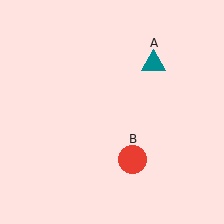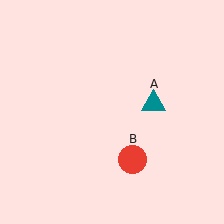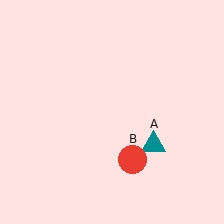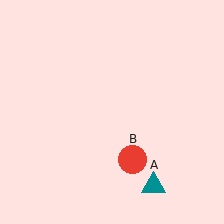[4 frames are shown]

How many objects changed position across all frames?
1 object changed position: teal triangle (object A).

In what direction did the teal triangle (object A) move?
The teal triangle (object A) moved down.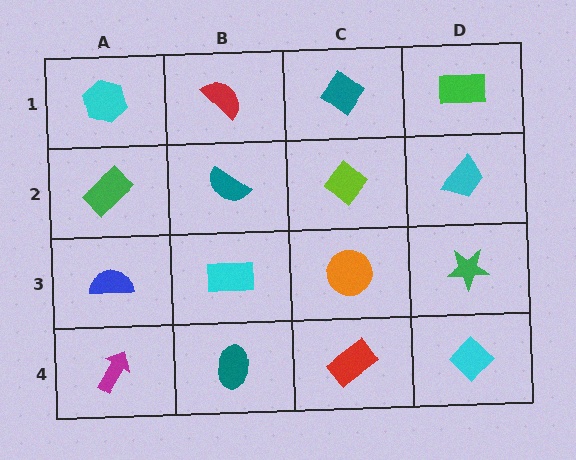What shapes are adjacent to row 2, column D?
A green rectangle (row 1, column D), a green star (row 3, column D), a lime diamond (row 2, column C).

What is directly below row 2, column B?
A cyan rectangle.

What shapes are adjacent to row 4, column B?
A cyan rectangle (row 3, column B), a magenta arrow (row 4, column A), a red rectangle (row 4, column C).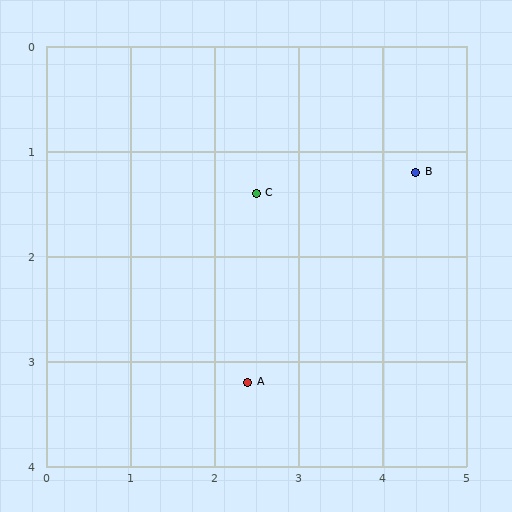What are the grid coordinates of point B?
Point B is at approximately (4.4, 1.2).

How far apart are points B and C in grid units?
Points B and C are about 1.9 grid units apart.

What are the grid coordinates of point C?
Point C is at approximately (2.5, 1.4).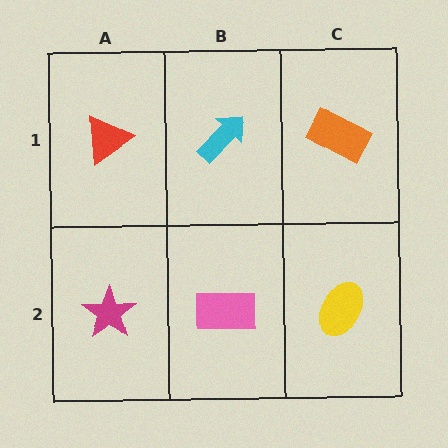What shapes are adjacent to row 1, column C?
A yellow ellipse (row 2, column C), a cyan arrow (row 1, column B).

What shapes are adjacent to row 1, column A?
A magenta star (row 2, column A), a cyan arrow (row 1, column B).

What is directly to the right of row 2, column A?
A pink rectangle.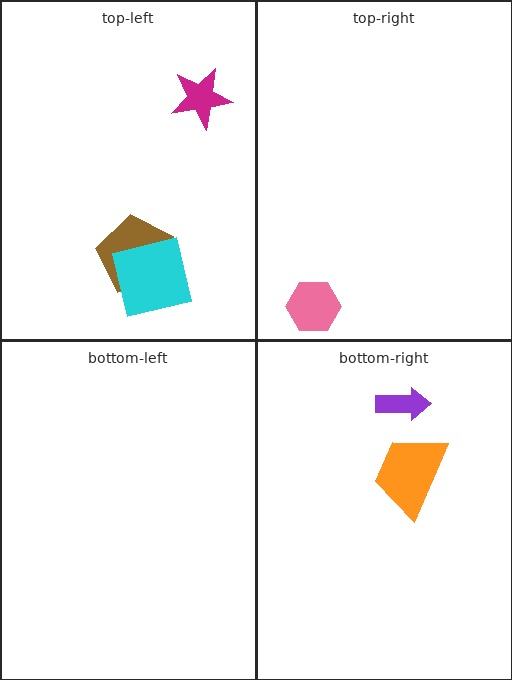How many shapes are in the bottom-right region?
2.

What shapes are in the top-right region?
The pink hexagon.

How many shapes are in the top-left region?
3.